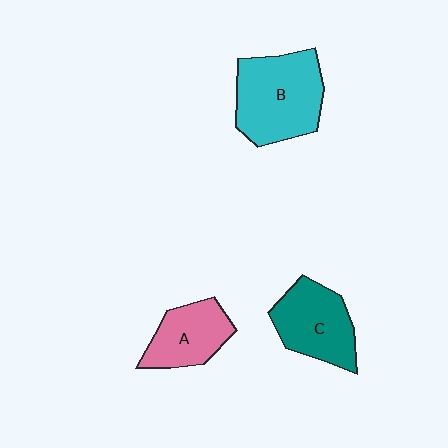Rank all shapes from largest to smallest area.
From largest to smallest: B (cyan), C (teal), A (pink).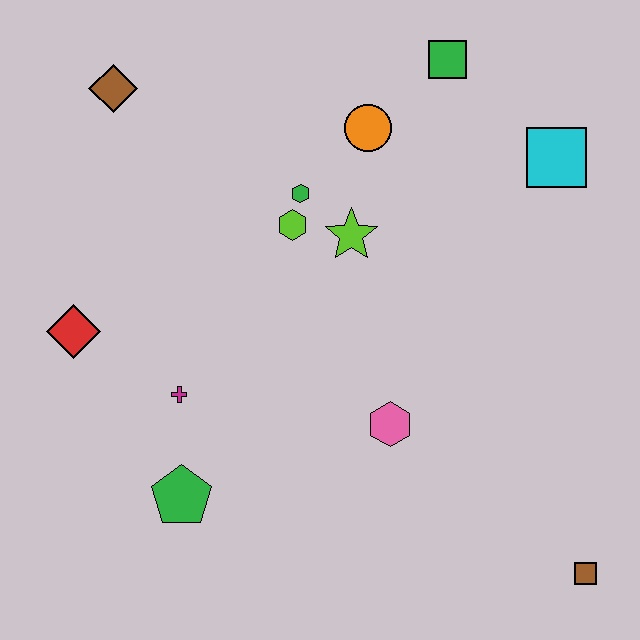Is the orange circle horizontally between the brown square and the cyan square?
No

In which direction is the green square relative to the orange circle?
The green square is to the right of the orange circle.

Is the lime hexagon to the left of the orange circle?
Yes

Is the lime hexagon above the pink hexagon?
Yes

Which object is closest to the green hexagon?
The lime hexagon is closest to the green hexagon.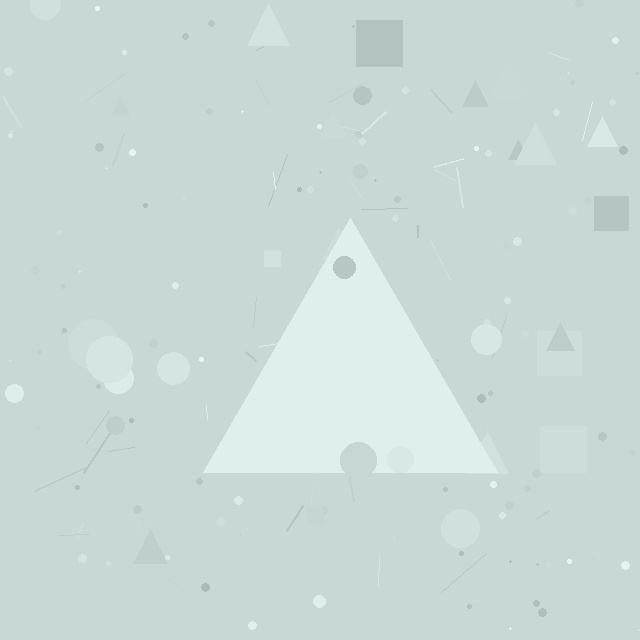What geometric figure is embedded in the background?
A triangle is embedded in the background.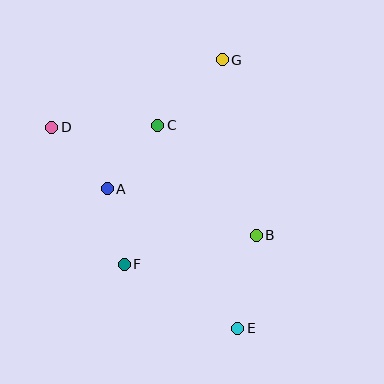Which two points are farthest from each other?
Points D and E are farthest from each other.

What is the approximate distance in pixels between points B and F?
The distance between B and F is approximately 135 pixels.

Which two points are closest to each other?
Points A and F are closest to each other.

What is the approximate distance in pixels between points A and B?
The distance between A and B is approximately 156 pixels.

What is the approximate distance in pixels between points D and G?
The distance between D and G is approximately 184 pixels.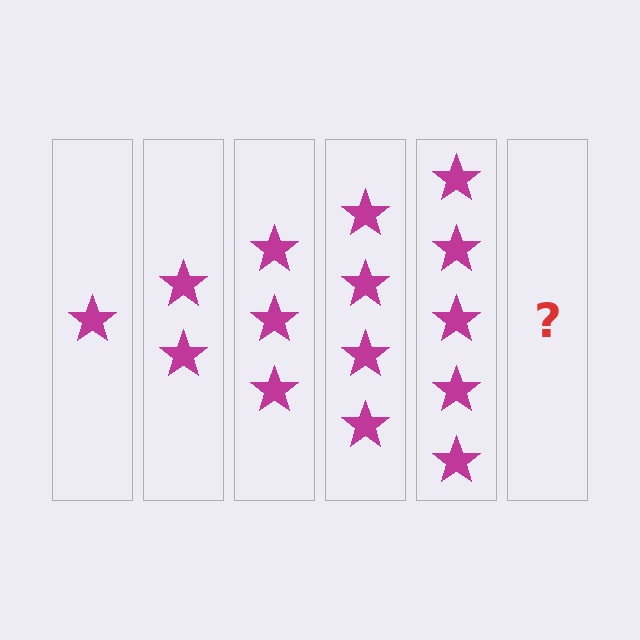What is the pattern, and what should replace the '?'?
The pattern is that each step adds one more star. The '?' should be 6 stars.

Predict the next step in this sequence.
The next step is 6 stars.